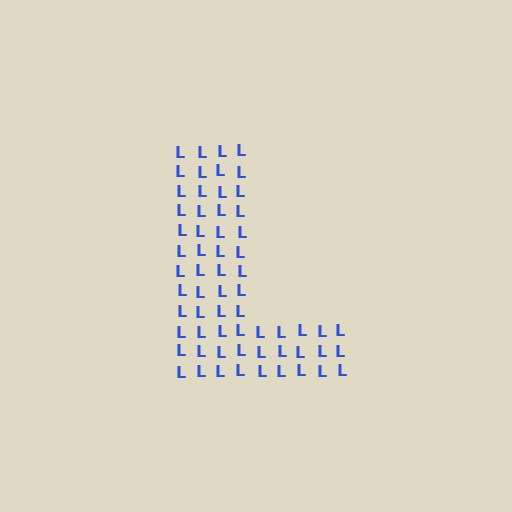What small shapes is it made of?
It is made of small letter L's.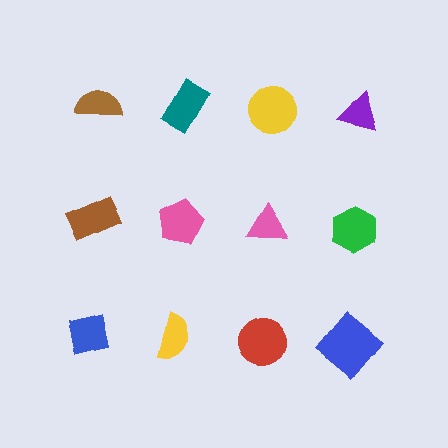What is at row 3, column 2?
A yellow semicircle.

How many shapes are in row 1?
4 shapes.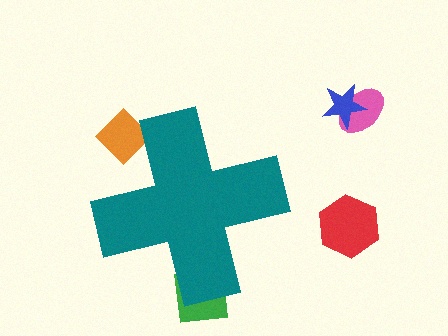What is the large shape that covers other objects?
A teal cross.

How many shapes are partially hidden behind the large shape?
2 shapes are partially hidden.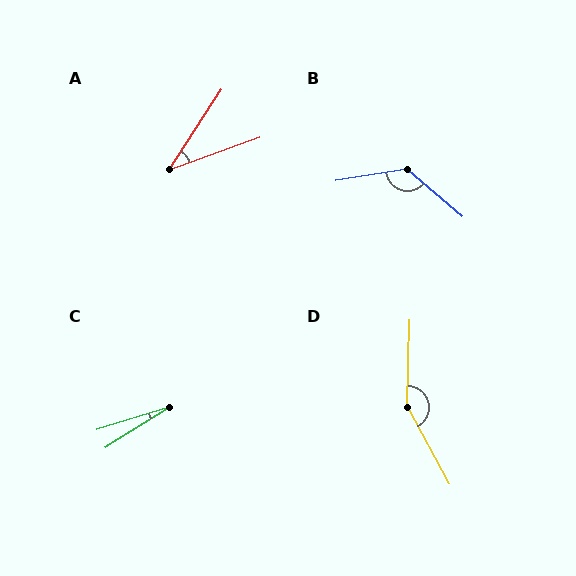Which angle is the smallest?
C, at approximately 15 degrees.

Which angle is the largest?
D, at approximately 150 degrees.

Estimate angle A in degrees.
Approximately 37 degrees.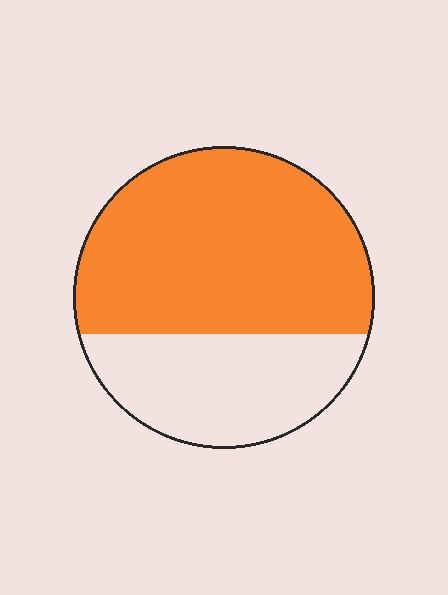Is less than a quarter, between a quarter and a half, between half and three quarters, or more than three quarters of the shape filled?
Between half and three quarters.